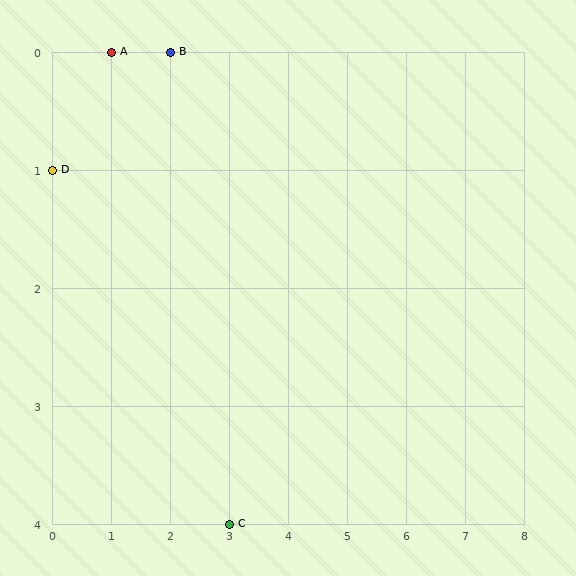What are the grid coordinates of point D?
Point D is at grid coordinates (0, 1).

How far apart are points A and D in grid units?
Points A and D are 1 column and 1 row apart (about 1.4 grid units diagonally).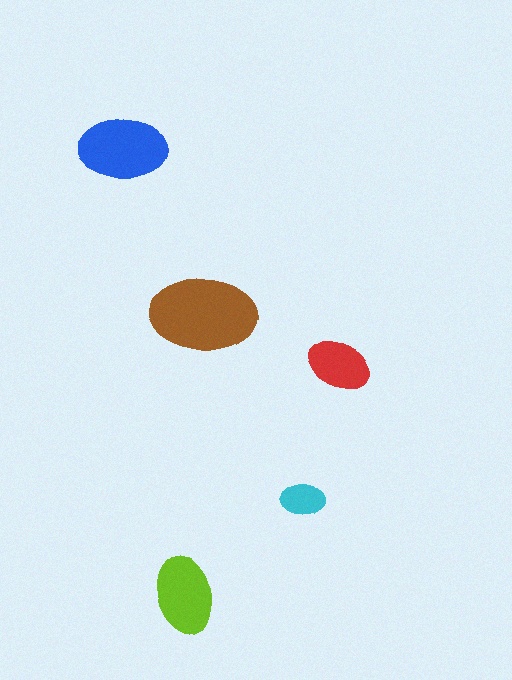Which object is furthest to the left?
The blue ellipse is leftmost.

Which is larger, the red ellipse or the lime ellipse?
The lime one.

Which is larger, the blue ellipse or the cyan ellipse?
The blue one.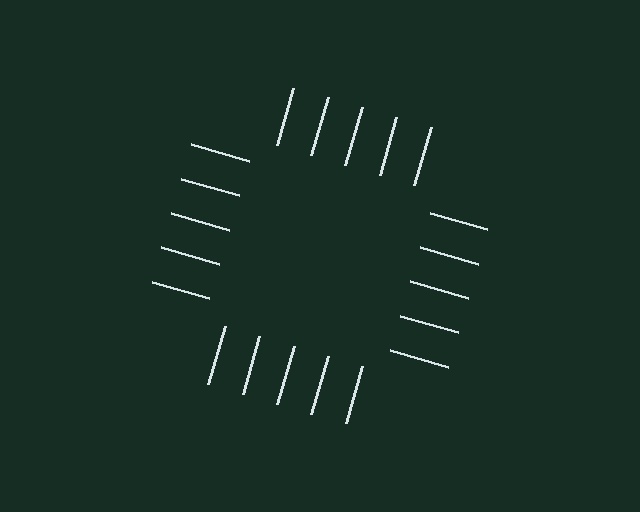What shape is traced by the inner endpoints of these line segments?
An illusory square — the line segments terminate on its edges but no continuous stroke is drawn.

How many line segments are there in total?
20 — 5 along each of the 4 edges.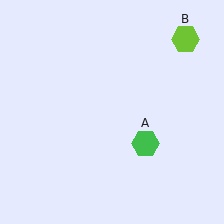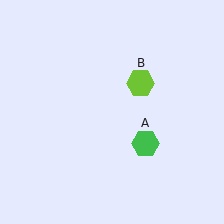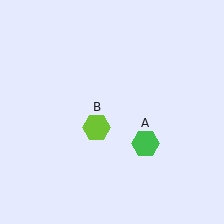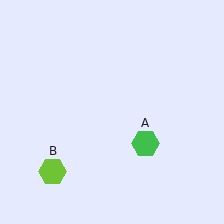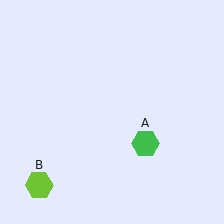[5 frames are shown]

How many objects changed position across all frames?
1 object changed position: lime hexagon (object B).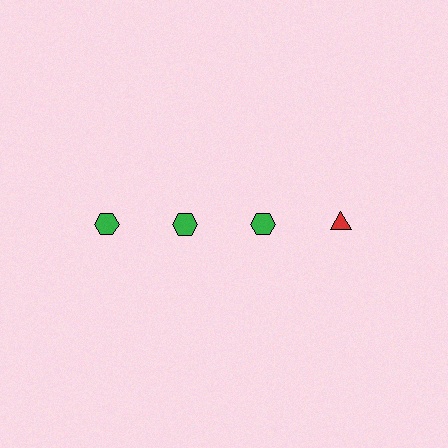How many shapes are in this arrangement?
There are 4 shapes arranged in a grid pattern.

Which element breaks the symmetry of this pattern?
The red triangle in the top row, second from right column breaks the symmetry. All other shapes are green hexagons.